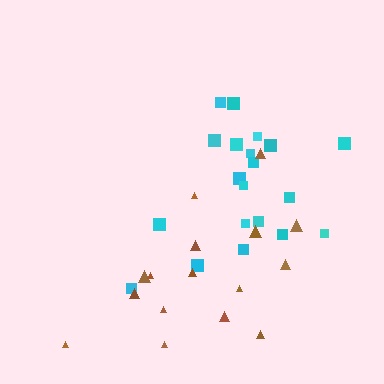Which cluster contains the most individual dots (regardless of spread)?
Cyan (20).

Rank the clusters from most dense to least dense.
cyan, brown.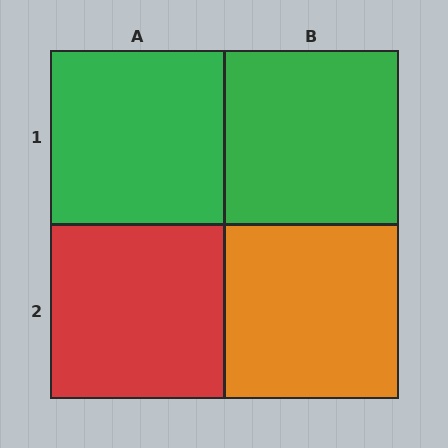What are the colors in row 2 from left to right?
Red, orange.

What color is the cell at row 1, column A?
Green.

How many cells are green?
2 cells are green.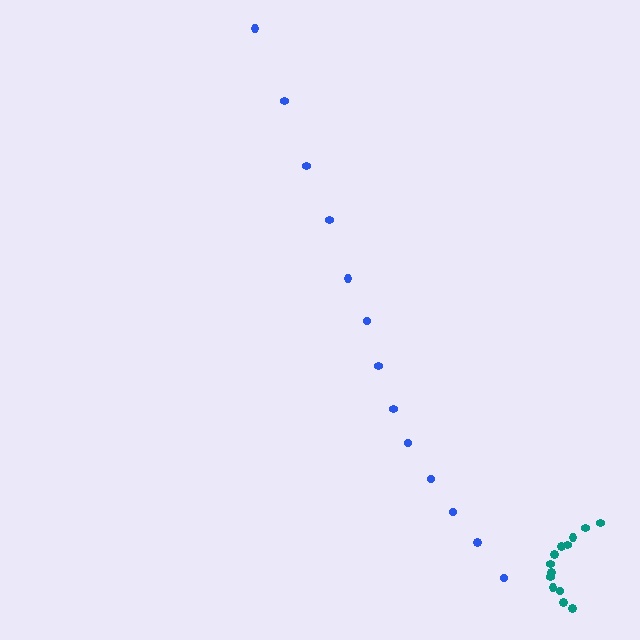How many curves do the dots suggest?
There are 2 distinct paths.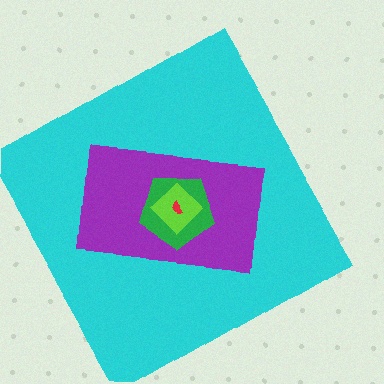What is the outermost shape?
The cyan diamond.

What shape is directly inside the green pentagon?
The lime diamond.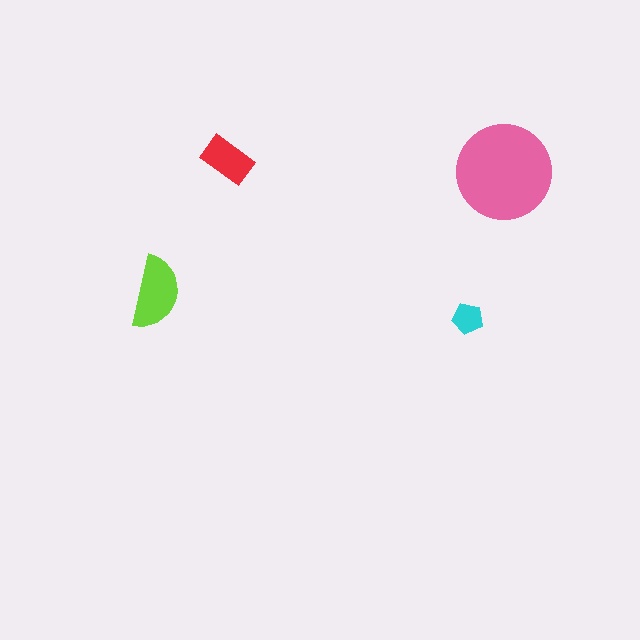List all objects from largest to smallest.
The pink circle, the lime semicircle, the red rectangle, the cyan pentagon.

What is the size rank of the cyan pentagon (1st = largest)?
4th.